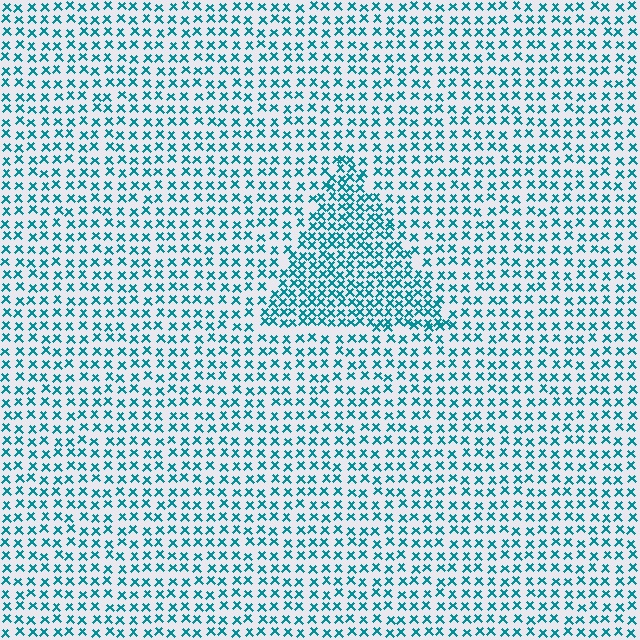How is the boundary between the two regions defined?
The boundary is defined by a change in element density (approximately 1.8x ratio). All elements are the same color, size, and shape.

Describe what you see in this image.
The image contains small teal elements arranged at two different densities. A triangle-shaped region is visible where the elements are more densely packed than the surrounding area.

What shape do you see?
I see a triangle.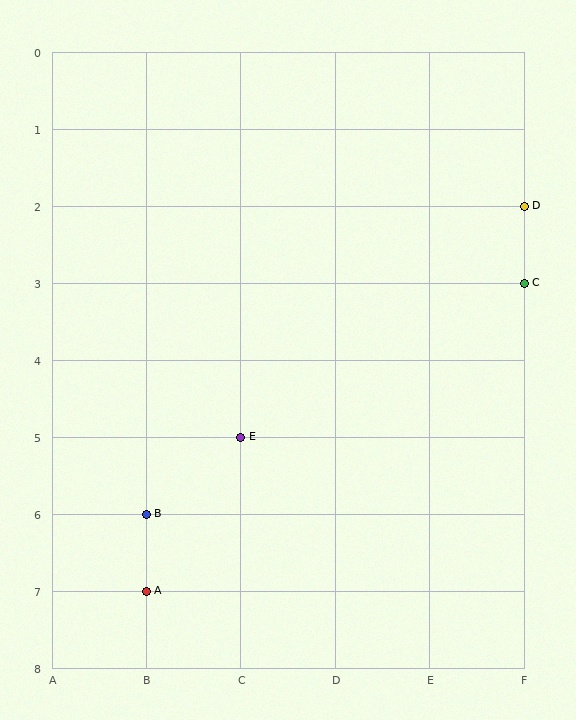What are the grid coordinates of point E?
Point E is at grid coordinates (C, 5).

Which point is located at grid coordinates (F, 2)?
Point D is at (F, 2).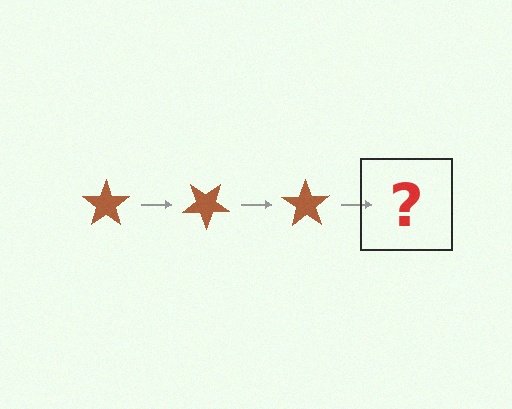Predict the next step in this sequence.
The next step is a brown star rotated 105 degrees.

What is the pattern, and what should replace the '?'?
The pattern is that the star rotates 35 degrees each step. The '?' should be a brown star rotated 105 degrees.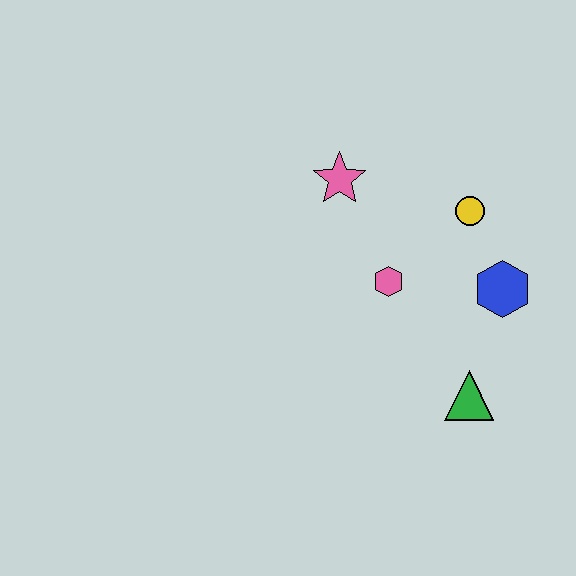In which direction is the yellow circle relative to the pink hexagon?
The yellow circle is to the right of the pink hexagon.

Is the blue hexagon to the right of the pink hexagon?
Yes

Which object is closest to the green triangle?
The blue hexagon is closest to the green triangle.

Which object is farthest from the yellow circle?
The green triangle is farthest from the yellow circle.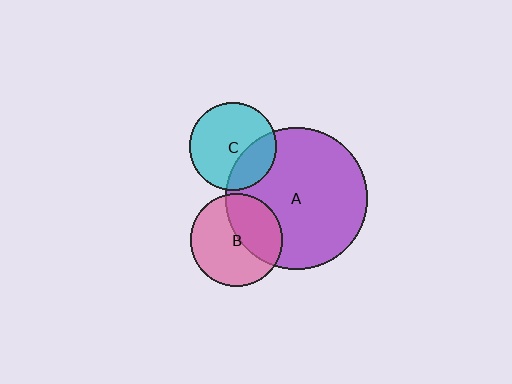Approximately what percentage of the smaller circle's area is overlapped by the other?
Approximately 30%.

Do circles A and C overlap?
Yes.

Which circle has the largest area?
Circle A (purple).